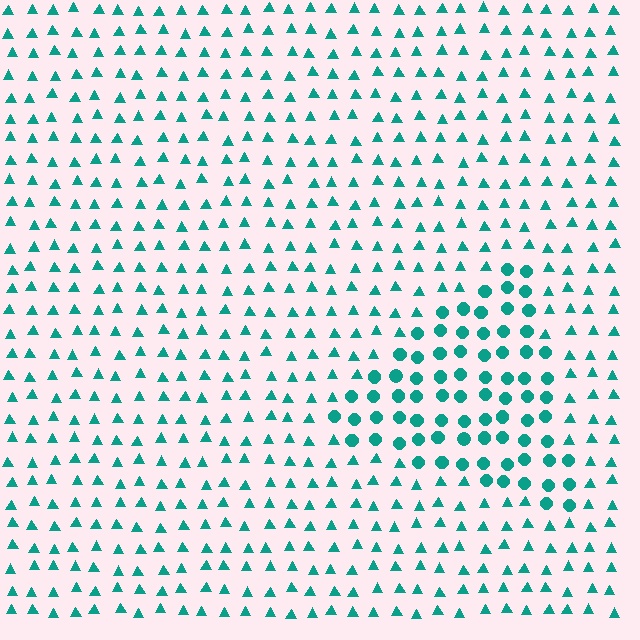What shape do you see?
I see a triangle.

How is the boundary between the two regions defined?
The boundary is defined by a change in element shape: circles inside vs. triangles outside. All elements share the same color and spacing.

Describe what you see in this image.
The image is filled with small teal elements arranged in a uniform grid. A triangle-shaped region contains circles, while the surrounding area contains triangles. The boundary is defined purely by the change in element shape.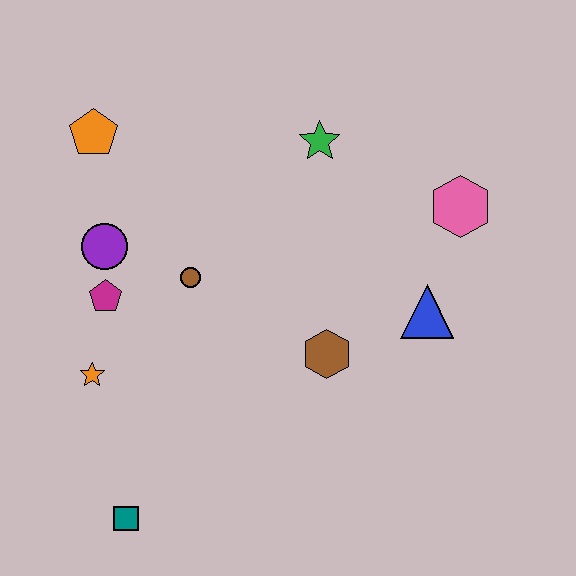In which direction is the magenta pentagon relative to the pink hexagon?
The magenta pentagon is to the left of the pink hexagon.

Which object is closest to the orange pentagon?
The purple circle is closest to the orange pentagon.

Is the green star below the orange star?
No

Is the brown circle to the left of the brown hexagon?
Yes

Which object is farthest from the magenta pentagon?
The pink hexagon is farthest from the magenta pentagon.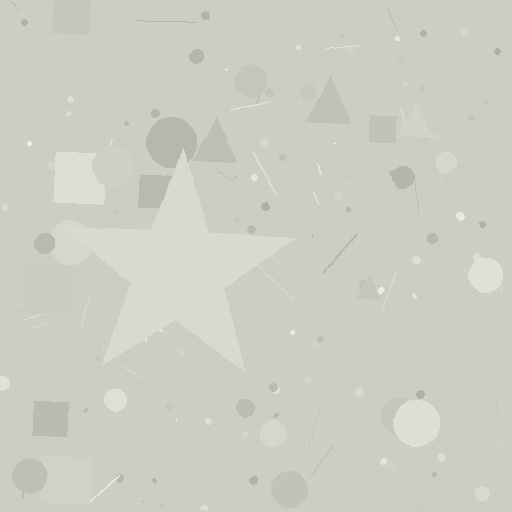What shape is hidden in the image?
A star is hidden in the image.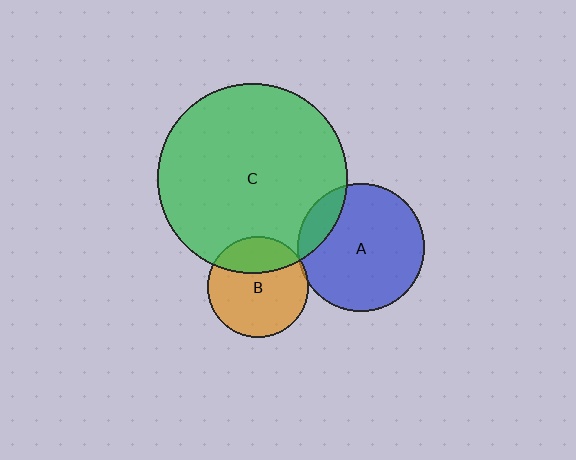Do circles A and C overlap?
Yes.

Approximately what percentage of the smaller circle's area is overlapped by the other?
Approximately 15%.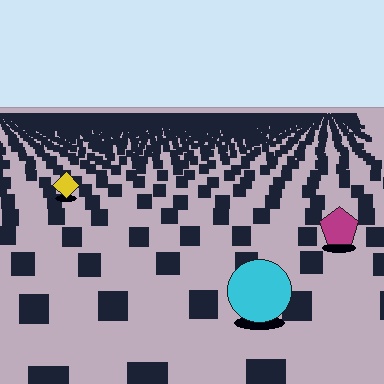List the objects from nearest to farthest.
From nearest to farthest: the cyan circle, the magenta pentagon, the yellow diamond.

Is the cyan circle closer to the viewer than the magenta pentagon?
Yes. The cyan circle is closer — you can tell from the texture gradient: the ground texture is coarser near it.